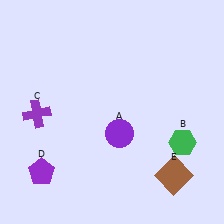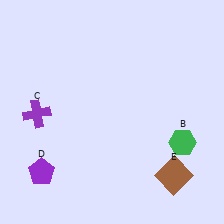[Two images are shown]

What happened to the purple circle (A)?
The purple circle (A) was removed in Image 2. It was in the bottom-right area of Image 1.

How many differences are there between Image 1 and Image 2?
There is 1 difference between the two images.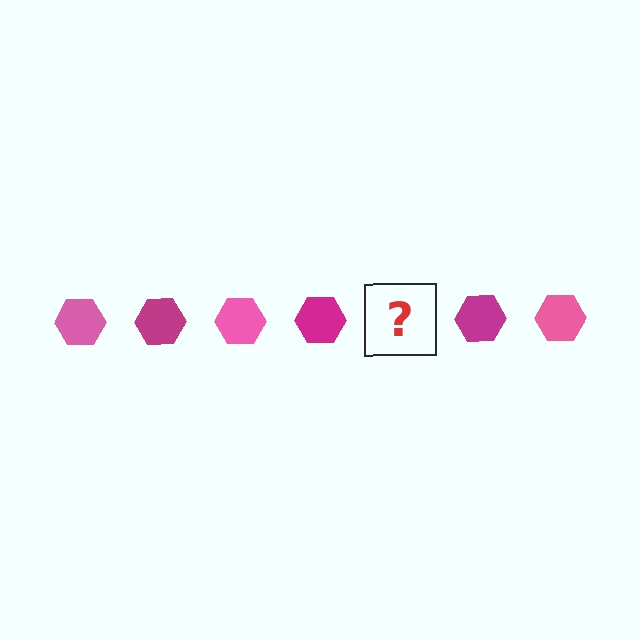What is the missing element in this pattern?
The missing element is a pink hexagon.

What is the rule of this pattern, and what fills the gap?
The rule is that the pattern cycles through pink, magenta hexagons. The gap should be filled with a pink hexagon.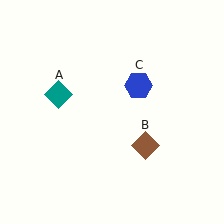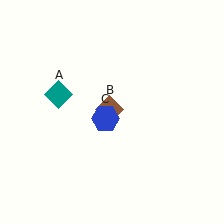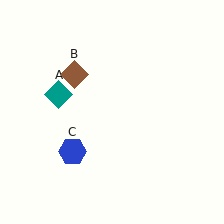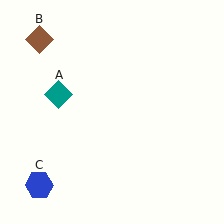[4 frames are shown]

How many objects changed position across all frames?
2 objects changed position: brown diamond (object B), blue hexagon (object C).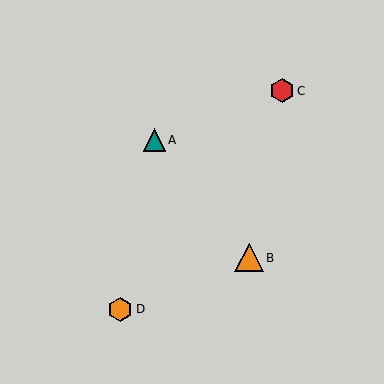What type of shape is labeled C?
Shape C is a red hexagon.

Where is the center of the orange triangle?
The center of the orange triangle is at (249, 258).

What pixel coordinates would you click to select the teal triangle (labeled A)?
Click at (154, 140) to select the teal triangle A.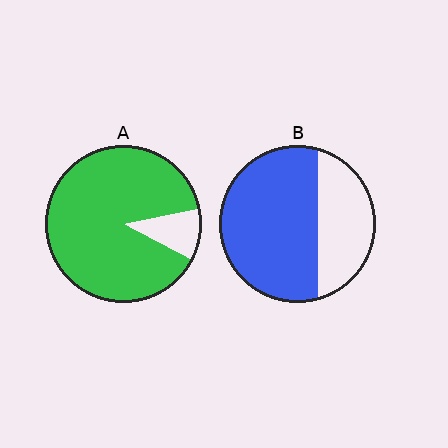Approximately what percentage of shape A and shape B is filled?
A is approximately 90% and B is approximately 65%.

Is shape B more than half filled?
Yes.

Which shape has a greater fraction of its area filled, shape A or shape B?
Shape A.